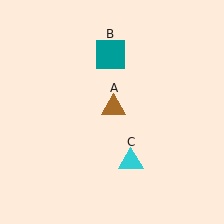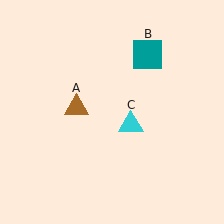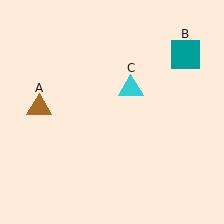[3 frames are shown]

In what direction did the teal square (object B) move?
The teal square (object B) moved right.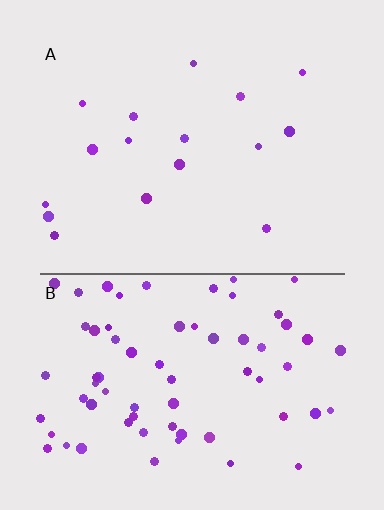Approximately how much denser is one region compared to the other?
Approximately 4.1× — region B over region A.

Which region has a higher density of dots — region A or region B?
B (the bottom).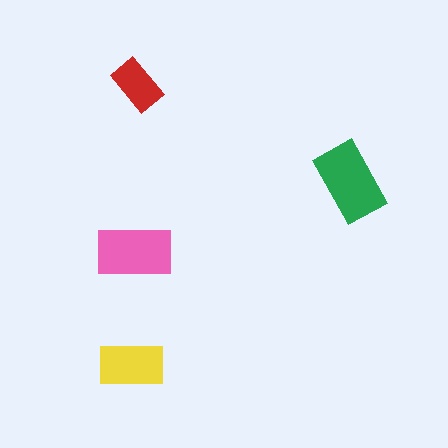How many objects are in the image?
There are 4 objects in the image.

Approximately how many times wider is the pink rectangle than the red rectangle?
About 1.5 times wider.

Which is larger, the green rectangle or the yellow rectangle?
The green one.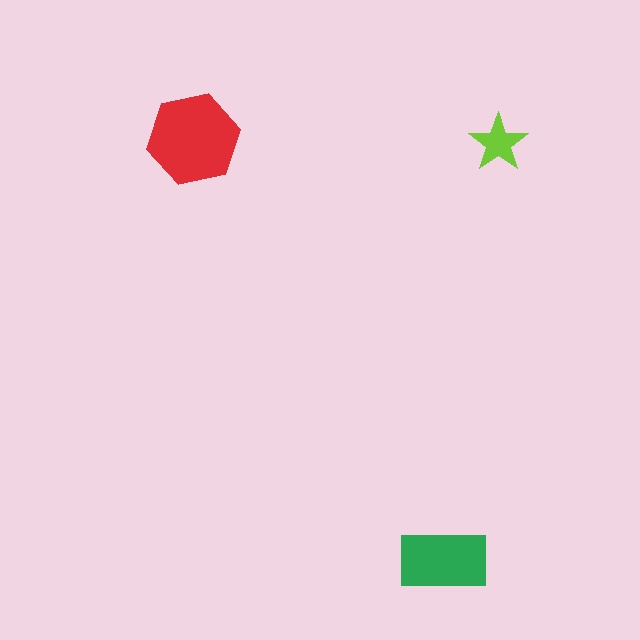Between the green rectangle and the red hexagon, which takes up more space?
The red hexagon.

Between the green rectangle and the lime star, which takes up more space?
The green rectangle.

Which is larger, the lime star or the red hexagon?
The red hexagon.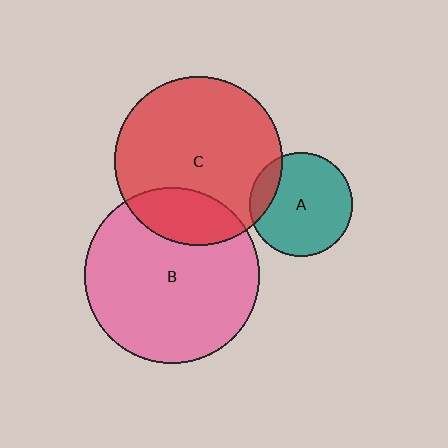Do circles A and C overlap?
Yes.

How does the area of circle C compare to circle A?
Approximately 2.7 times.